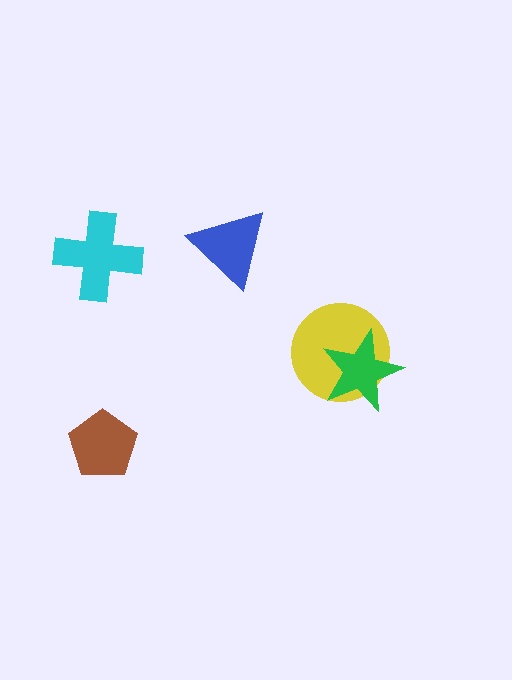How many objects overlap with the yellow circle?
1 object overlaps with the yellow circle.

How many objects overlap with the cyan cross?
0 objects overlap with the cyan cross.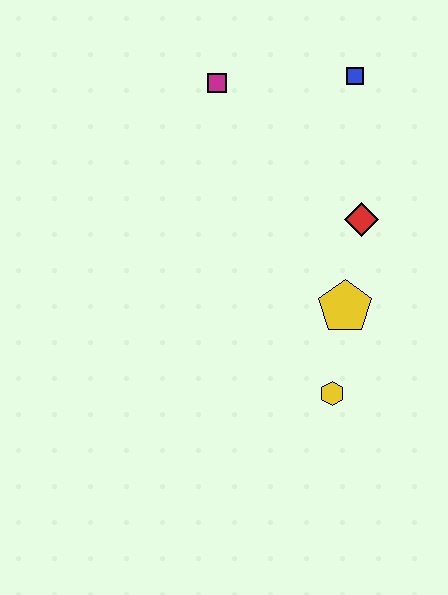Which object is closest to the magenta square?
The blue square is closest to the magenta square.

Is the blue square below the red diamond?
No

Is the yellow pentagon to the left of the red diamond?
Yes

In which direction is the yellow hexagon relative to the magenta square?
The yellow hexagon is below the magenta square.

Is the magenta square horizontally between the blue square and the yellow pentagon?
No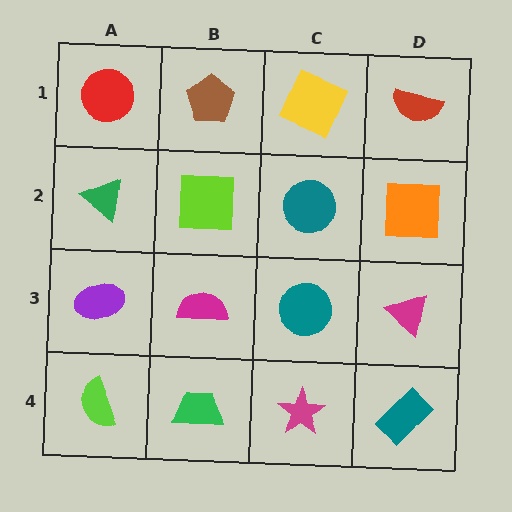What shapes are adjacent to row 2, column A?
A red circle (row 1, column A), a purple ellipse (row 3, column A), a lime square (row 2, column B).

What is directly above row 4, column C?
A teal circle.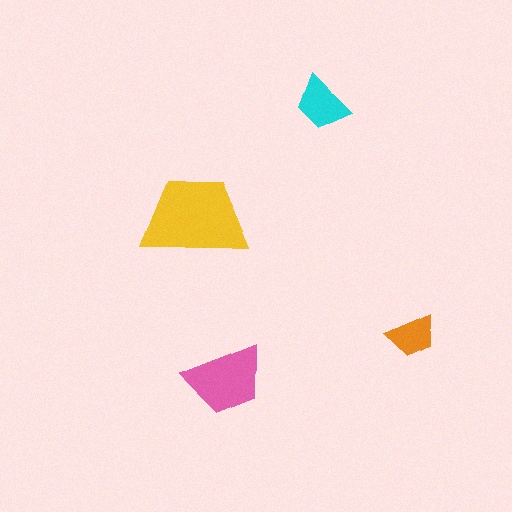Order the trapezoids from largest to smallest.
the yellow one, the pink one, the cyan one, the orange one.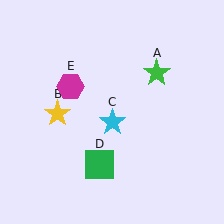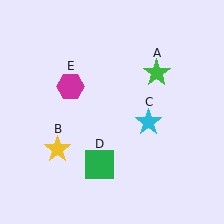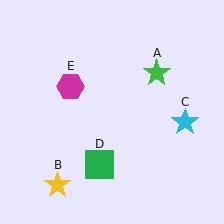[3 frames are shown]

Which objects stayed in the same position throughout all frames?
Green star (object A) and green square (object D) and magenta hexagon (object E) remained stationary.